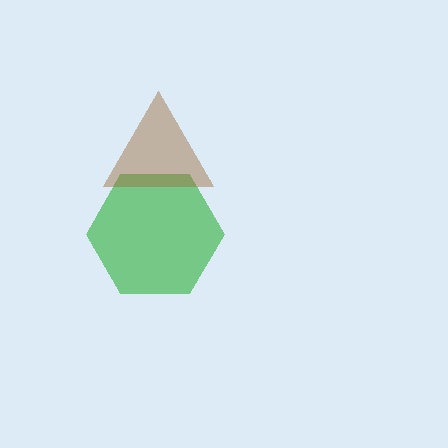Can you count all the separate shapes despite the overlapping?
Yes, there are 2 separate shapes.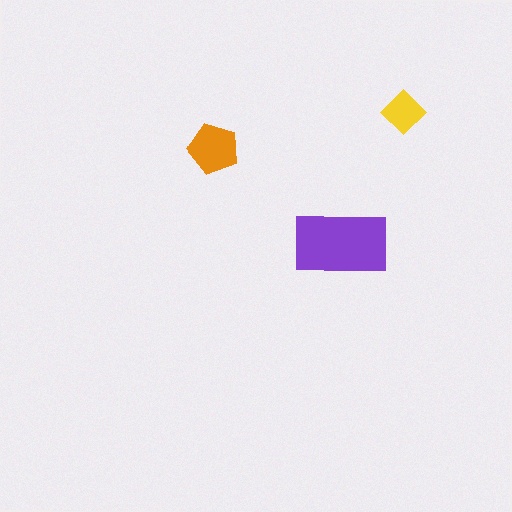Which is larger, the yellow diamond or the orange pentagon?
The orange pentagon.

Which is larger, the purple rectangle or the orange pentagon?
The purple rectangle.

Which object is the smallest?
The yellow diamond.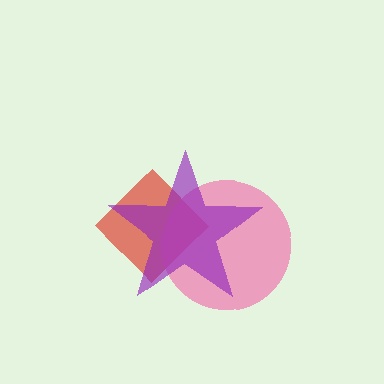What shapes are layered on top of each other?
The layered shapes are: a red diamond, a pink circle, a purple star.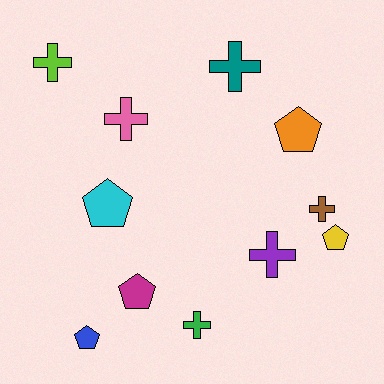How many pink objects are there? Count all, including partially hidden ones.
There is 1 pink object.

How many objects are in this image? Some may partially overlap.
There are 11 objects.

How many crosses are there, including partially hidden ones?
There are 6 crosses.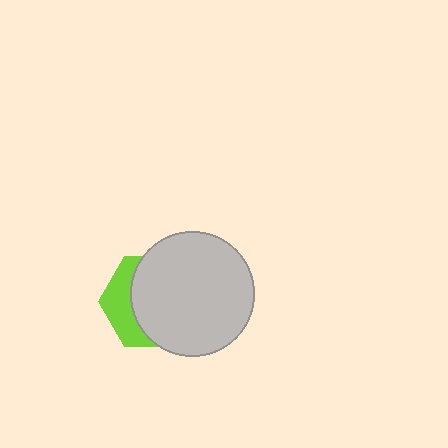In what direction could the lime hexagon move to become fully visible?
The lime hexagon could move left. That would shift it out from behind the light gray circle entirely.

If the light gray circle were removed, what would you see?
You would see the complete lime hexagon.